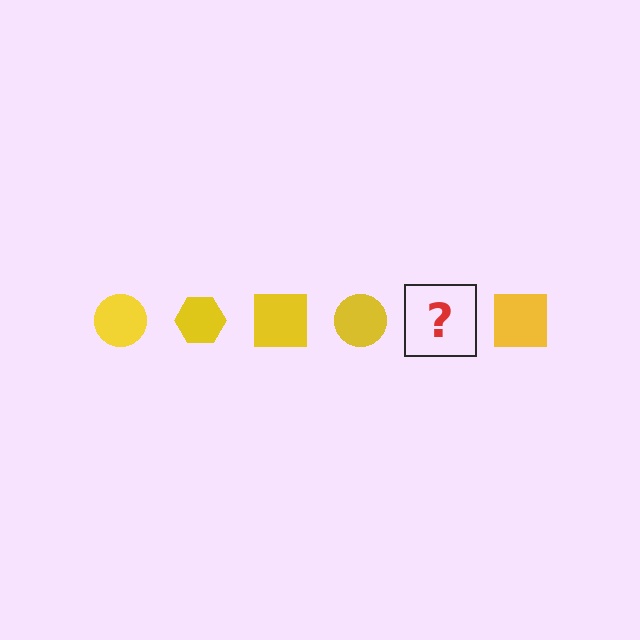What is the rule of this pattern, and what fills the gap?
The rule is that the pattern cycles through circle, hexagon, square shapes in yellow. The gap should be filled with a yellow hexagon.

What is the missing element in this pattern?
The missing element is a yellow hexagon.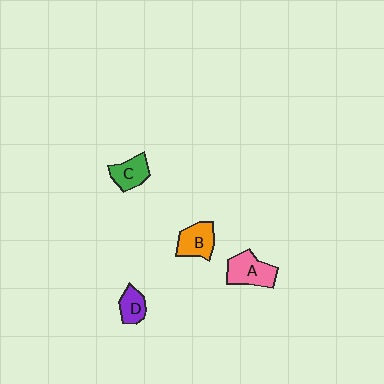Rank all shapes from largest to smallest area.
From largest to smallest: A (pink), B (orange), C (green), D (purple).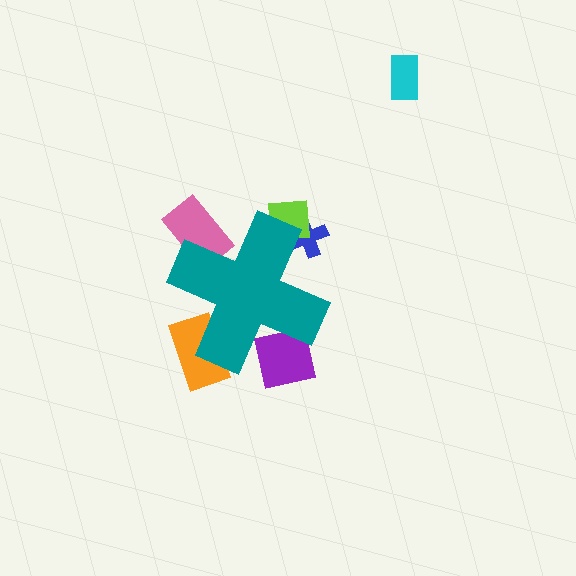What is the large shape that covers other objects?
A teal cross.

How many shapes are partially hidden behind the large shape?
5 shapes are partially hidden.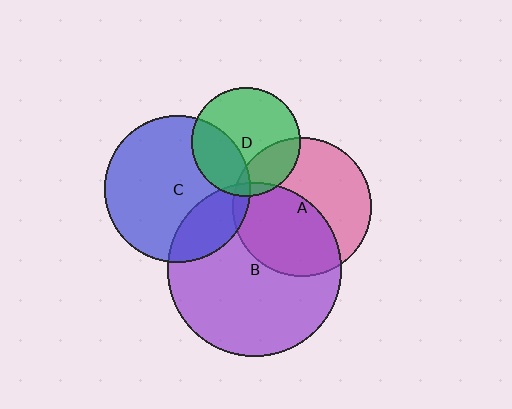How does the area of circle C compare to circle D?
Approximately 1.8 times.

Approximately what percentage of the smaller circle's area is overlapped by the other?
Approximately 50%.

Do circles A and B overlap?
Yes.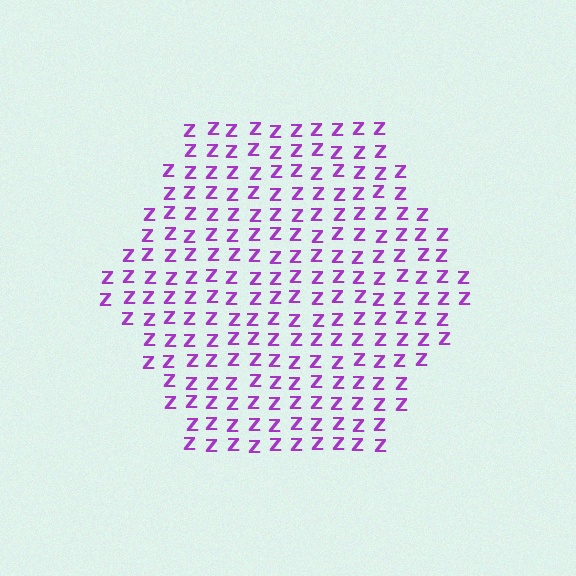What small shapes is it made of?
It is made of small letter Z's.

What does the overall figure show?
The overall figure shows a hexagon.